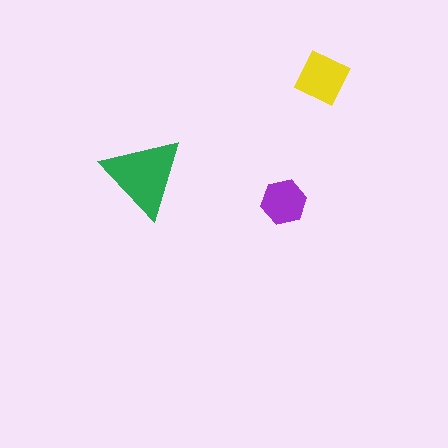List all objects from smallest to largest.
The purple hexagon, the yellow diamond, the green triangle.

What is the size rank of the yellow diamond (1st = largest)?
2nd.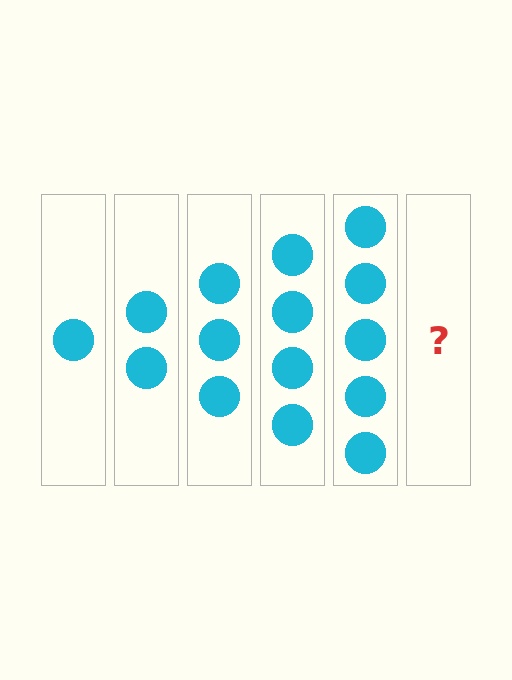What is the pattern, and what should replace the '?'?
The pattern is that each step adds one more circle. The '?' should be 6 circles.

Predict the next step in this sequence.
The next step is 6 circles.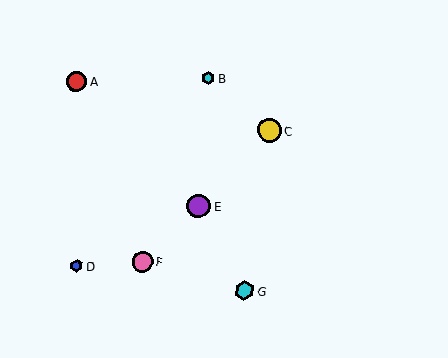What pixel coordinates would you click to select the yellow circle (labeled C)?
Click at (269, 131) to select the yellow circle C.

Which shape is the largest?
The yellow circle (labeled C) is the largest.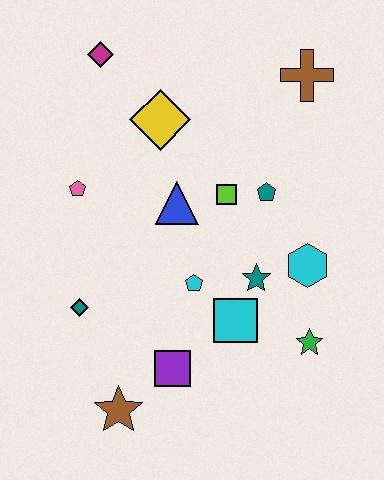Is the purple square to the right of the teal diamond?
Yes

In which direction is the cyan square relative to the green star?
The cyan square is to the left of the green star.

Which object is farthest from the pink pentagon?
The green star is farthest from the pink pentagon.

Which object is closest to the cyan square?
The teal star is closest to the cyan square.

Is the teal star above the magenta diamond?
No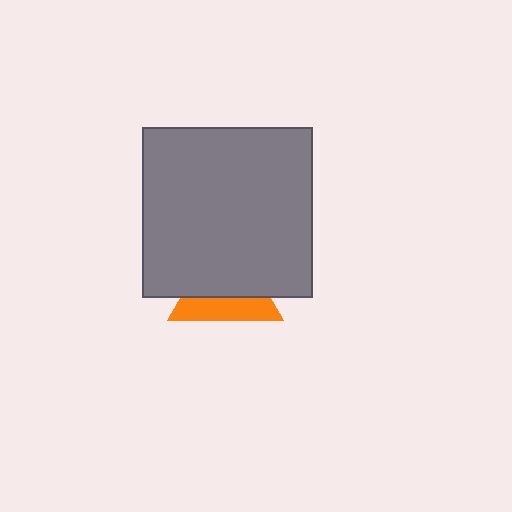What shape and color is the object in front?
The object in front is a gray square.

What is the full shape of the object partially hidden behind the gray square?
The partially hidden object is an orange triangle.